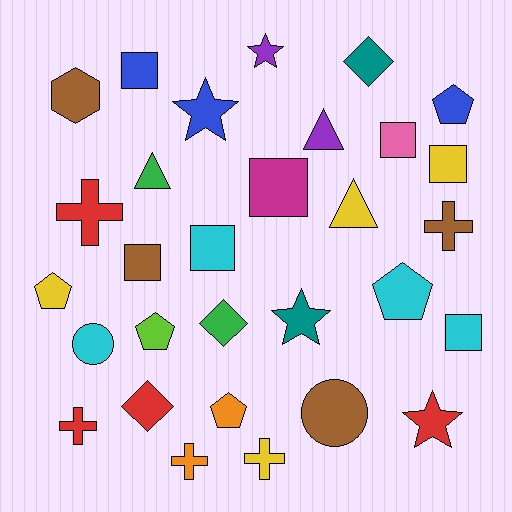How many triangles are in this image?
There are 3 triangles.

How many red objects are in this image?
There are 4 red objects.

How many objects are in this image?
There are 30 objects.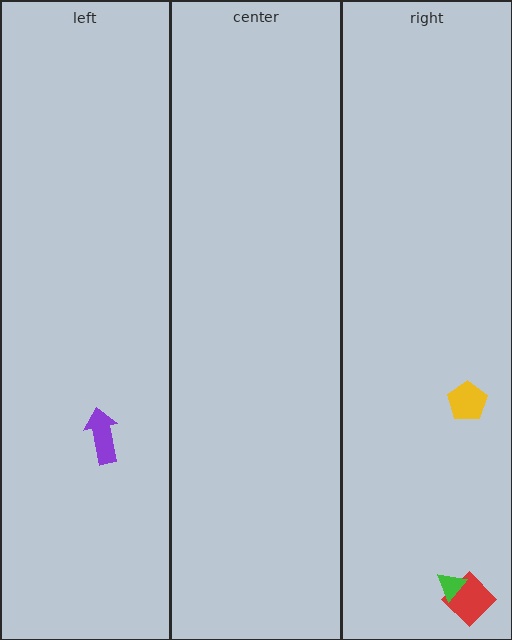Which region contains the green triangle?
The right region.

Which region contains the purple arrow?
The left region.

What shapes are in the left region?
The purple arrow.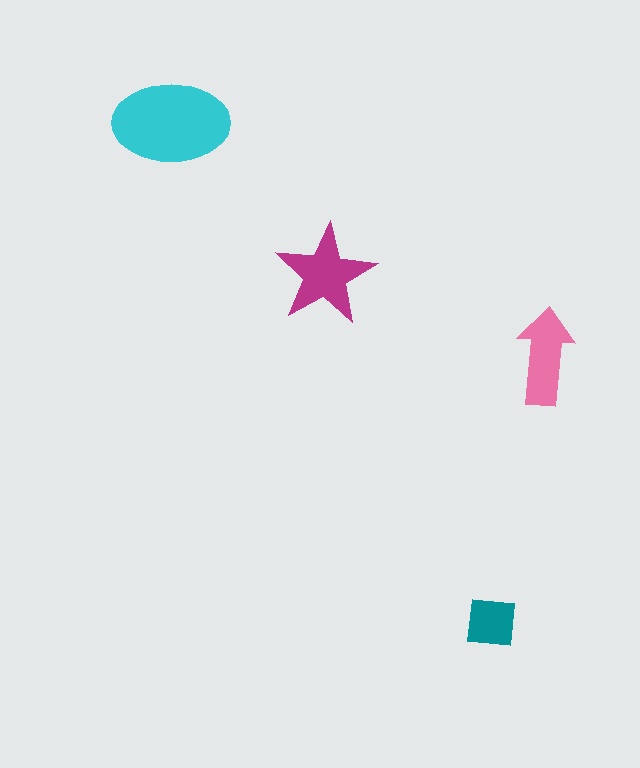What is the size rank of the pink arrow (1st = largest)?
3rd.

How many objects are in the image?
There are 4 objects in the image.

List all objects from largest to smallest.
The cyan ellipse, the magenta star, the pink arrow, the teal square.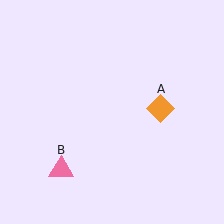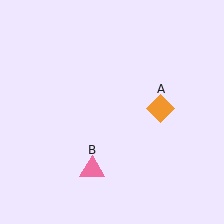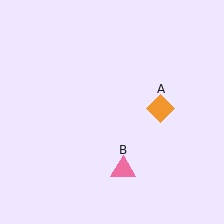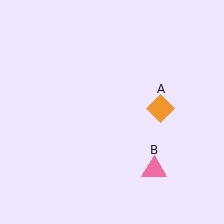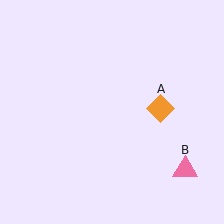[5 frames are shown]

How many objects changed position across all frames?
1 object changed position: pink triangle (object B).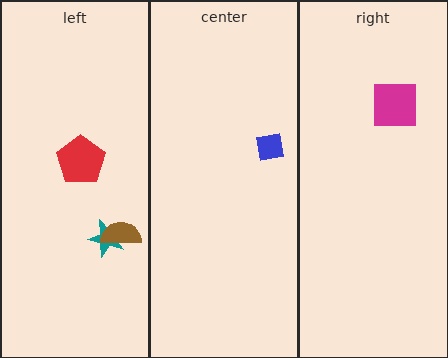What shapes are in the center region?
The blue square.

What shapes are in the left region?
The teal star, the brown semicircle, the red pentagon.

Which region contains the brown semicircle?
The left region.